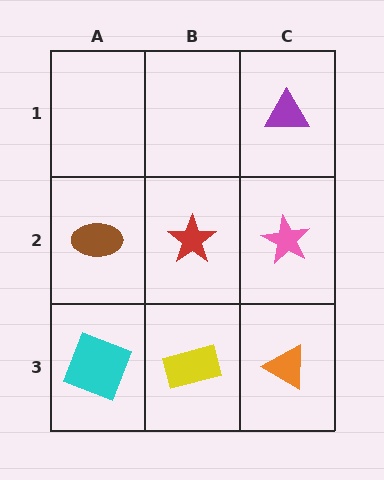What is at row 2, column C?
A pink star.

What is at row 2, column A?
A brown ellipse.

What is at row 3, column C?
An orange triangle.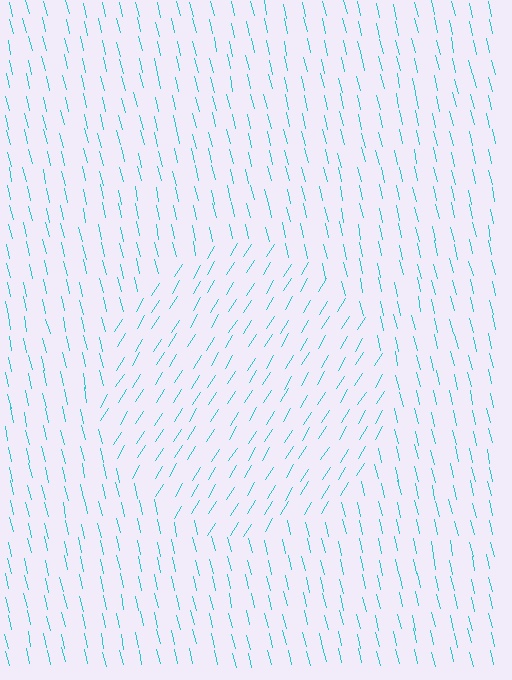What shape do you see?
I see a circle.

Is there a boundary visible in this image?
Yes, there is a texture boundary formed by a change in line orientation.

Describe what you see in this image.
The image is filled with small cyan line segments. A circle region in the image has lines oriented differently from the surrounding lines, creating a visible texture boundary.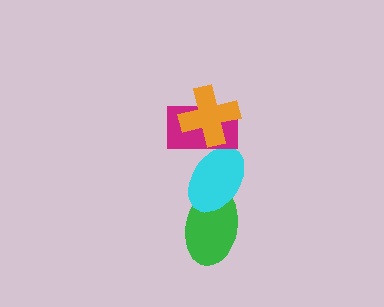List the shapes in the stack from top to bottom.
From top to bottom: the orange cross, the magenta rectangle, the cyan ellipse, the green ellipse.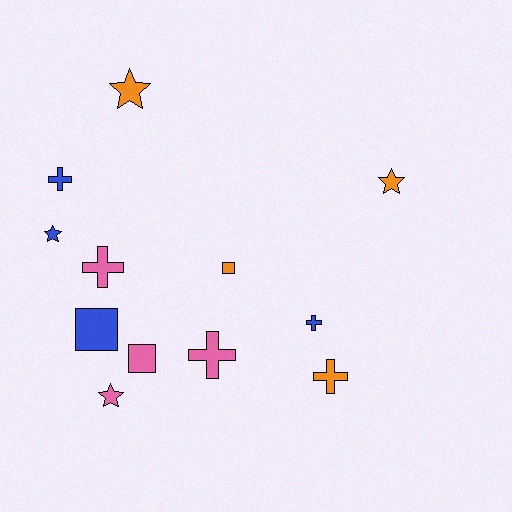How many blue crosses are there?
There are 2 blue crosses.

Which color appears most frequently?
Blue, with 4 objects.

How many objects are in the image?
There are 12 objects.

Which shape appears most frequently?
Cross, with 5 objects.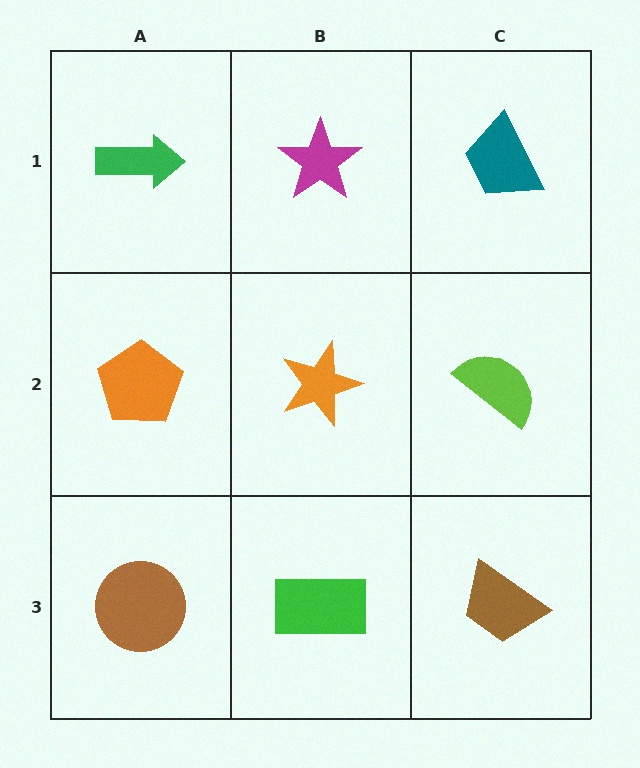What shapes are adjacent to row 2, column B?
A magenta star (row 1, column B), a green rectangle (row 3, column B), an orange pentagon (row 2, column A), a lime semicircle (row 2, column C).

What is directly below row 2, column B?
A green rectangle.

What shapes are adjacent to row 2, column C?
A teal trapezoid (row 1, column C), a brown trapezoid (row 3, column C), an orange star (row 2, column B).